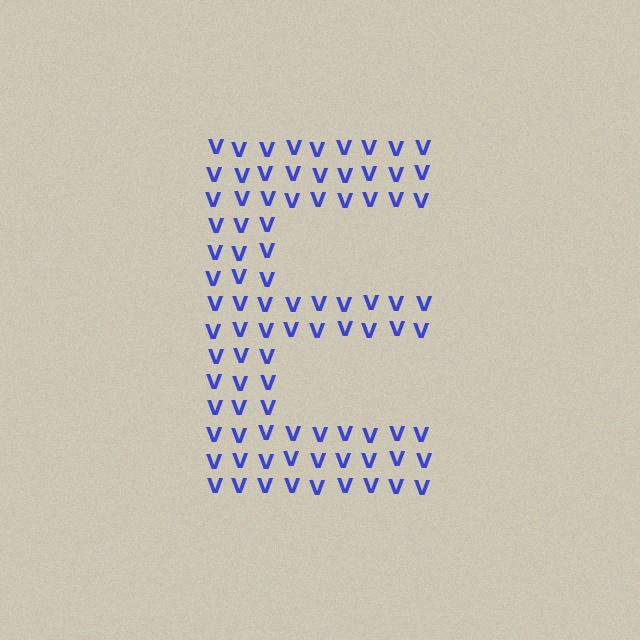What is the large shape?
The large shape is the letter E.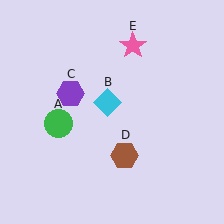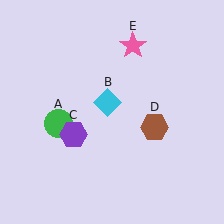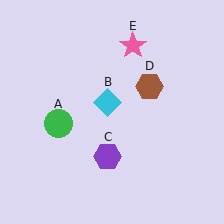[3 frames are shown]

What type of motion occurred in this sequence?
The purple hexagon (object C), brown hexagon (object D) rotated counterclockwise around the center of the scene.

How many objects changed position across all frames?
2 objects changed position: purple hexagon (object C), brown hexagon (object D).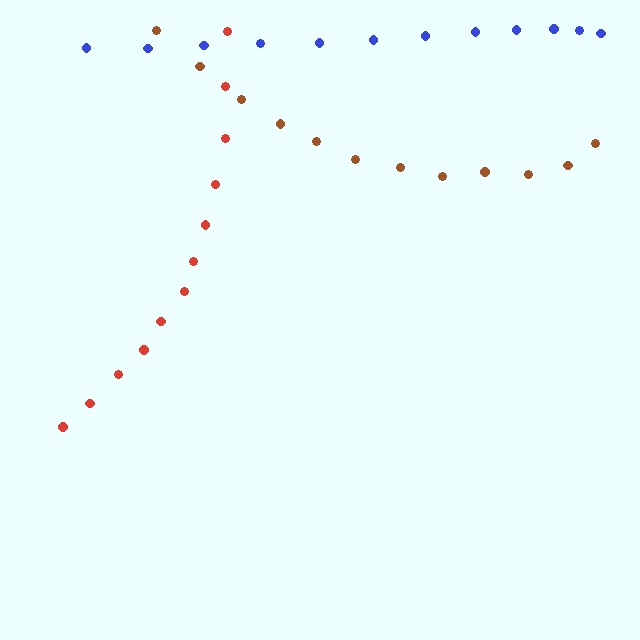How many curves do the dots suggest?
There are 3 distinct paths.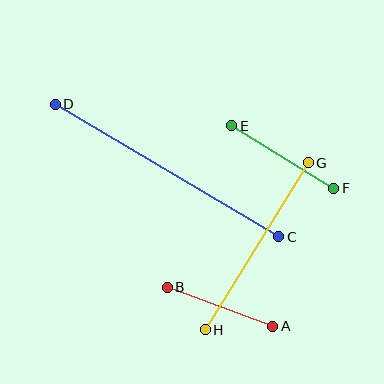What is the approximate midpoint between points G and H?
The midpoint is at approximately (257, 246) pixels.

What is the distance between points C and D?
The distance is approximately 260 pixels.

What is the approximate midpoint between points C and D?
The midpoint is at approximately (167, 171) pixels.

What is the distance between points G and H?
The distance is approximately 196 pixels.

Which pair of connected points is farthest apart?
Points C and D are farthest apart.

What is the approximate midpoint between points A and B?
The midpoint is at approximately (220, 307) pixels.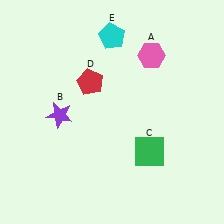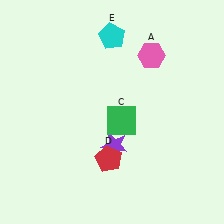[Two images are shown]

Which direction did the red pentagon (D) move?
The red pentagon (D) moved down.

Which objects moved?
The objects that moved are: the purple star (B), the green square (C), the red pentagon (D).